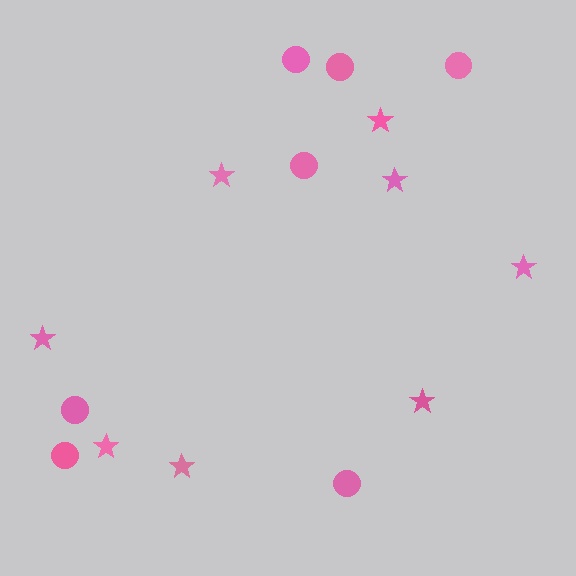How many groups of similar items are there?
There are 2 groups: one group of stars (8) and one group of circles (7).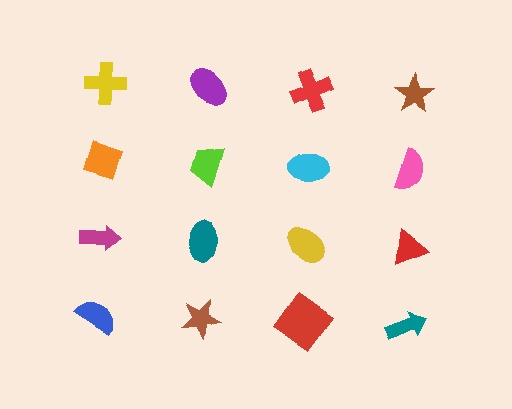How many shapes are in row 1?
4 shapes.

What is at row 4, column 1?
A blue semicircle.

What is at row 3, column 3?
A yellow ellipse.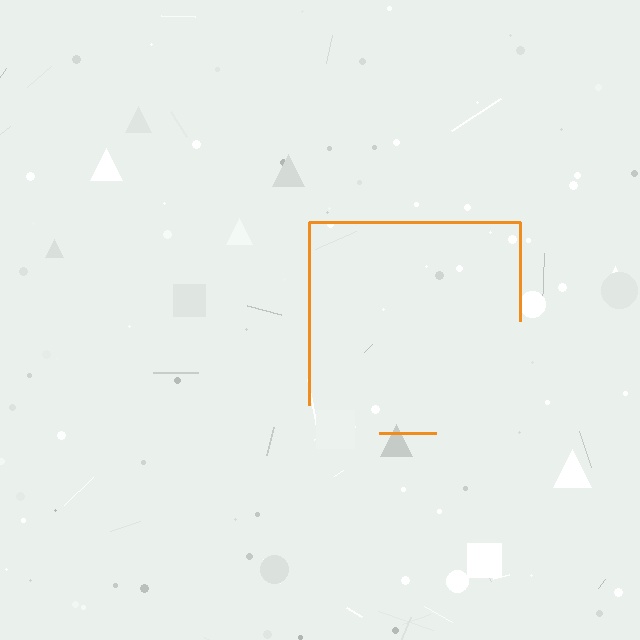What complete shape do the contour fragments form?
The contour fragments form a square.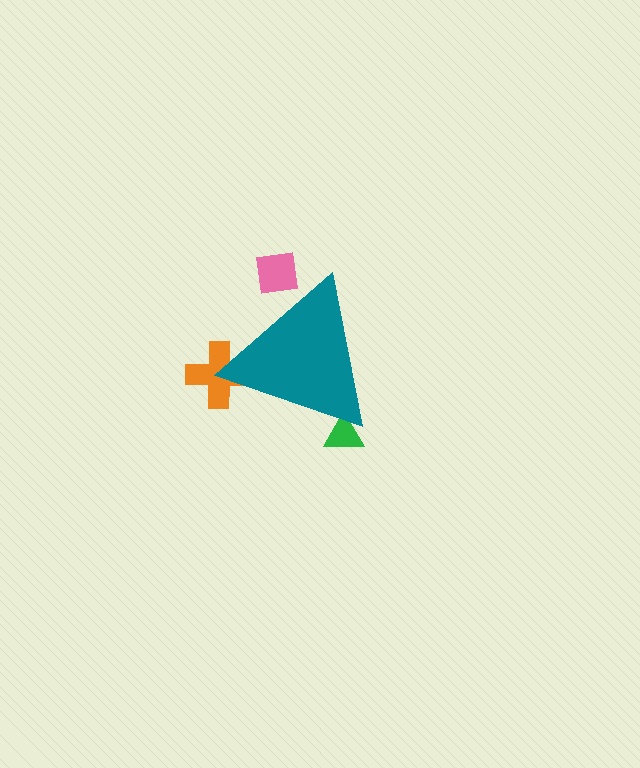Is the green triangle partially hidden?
Yes, the green triangle is partially hidden behind the teal triangle.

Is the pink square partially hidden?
Yes, the pink square is partially hidden behind the teal triangle.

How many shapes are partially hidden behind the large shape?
3 shapes are partially hidden.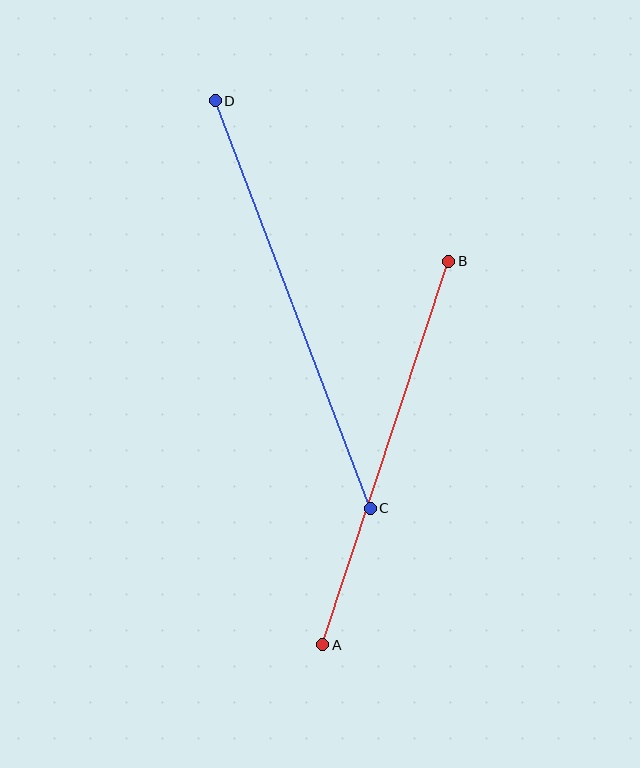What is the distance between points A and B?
The distance is approximately 404 pixels.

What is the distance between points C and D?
The distance is approximately 436 pixels.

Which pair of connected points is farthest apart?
Points C and D are farthest apart.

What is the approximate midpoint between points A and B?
The midpoint is at approximately (386, 453) pixels.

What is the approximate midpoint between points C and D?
The midpoint is at approximately (293, 305) pixels.